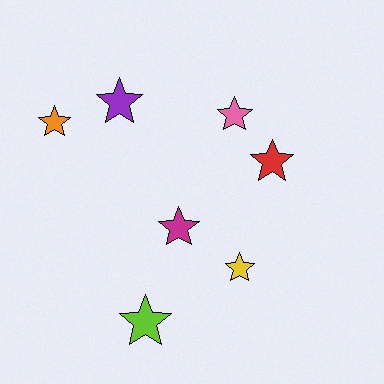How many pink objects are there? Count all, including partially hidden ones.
There is 1 pink object.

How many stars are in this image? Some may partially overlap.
There are 7 stars.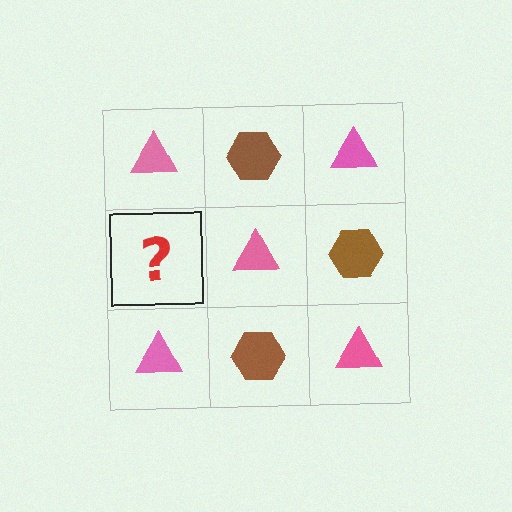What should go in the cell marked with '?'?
The missing cell should contain a brown hexagon.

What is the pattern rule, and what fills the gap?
The rule is that it alternates pink triangle and brown hexagon in a checkerboard pattern. The gap should be filled with a brown hexagon.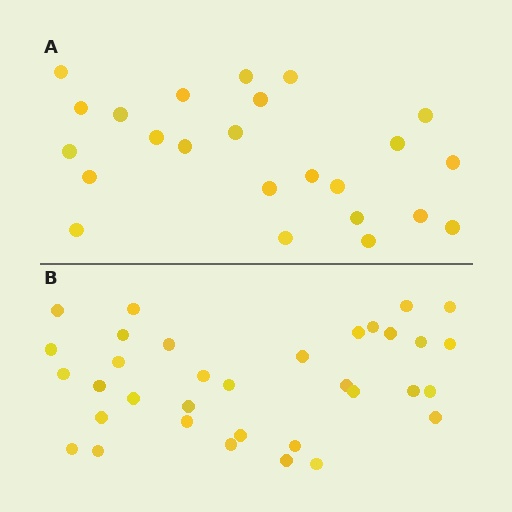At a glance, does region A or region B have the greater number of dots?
Region B (the bottom region) has more dots.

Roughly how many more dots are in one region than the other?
Region B has roughly 10 or so more dots than region A.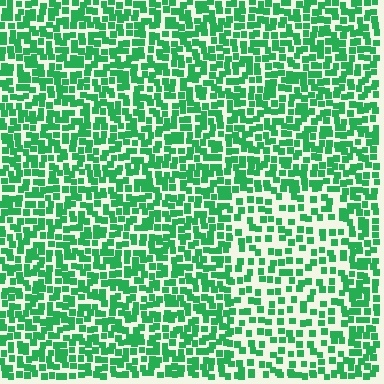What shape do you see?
I see a rectangle.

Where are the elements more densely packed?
The elements are more densely packed outside the rectangle boundary.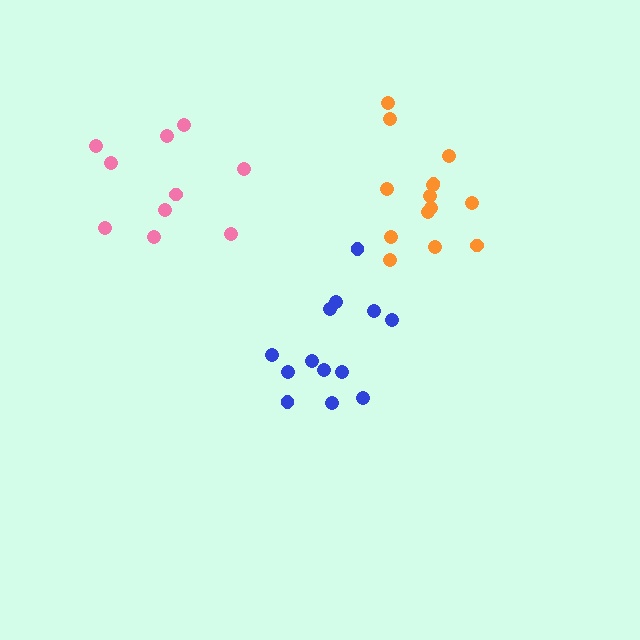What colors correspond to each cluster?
The clusters are colored: blue, pink, orange.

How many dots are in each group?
Group 1: 13 dots, Group 2: 10 dots, Group 3: 14 dots (37 total).